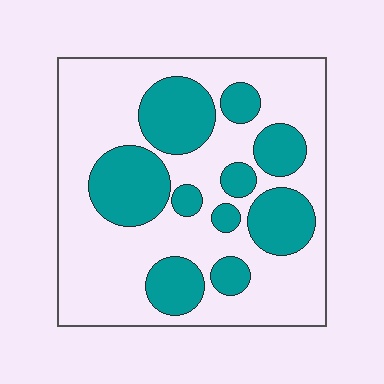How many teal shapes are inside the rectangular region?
10.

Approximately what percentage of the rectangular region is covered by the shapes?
Approximately 35%.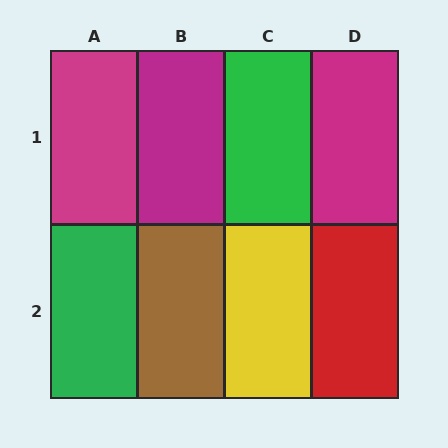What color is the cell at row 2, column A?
Green.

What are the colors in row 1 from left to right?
Magenta, magenta, green, magenta.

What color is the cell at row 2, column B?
Brown.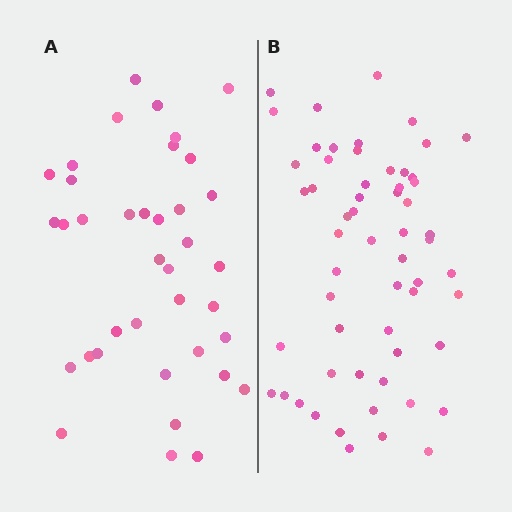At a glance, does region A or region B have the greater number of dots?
Region B (the right region) has more dots.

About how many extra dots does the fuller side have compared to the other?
Region B has approximately 20 more dots than region A.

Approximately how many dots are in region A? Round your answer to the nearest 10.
About 40 dots. (The exact count is 38, which rounds to 40.)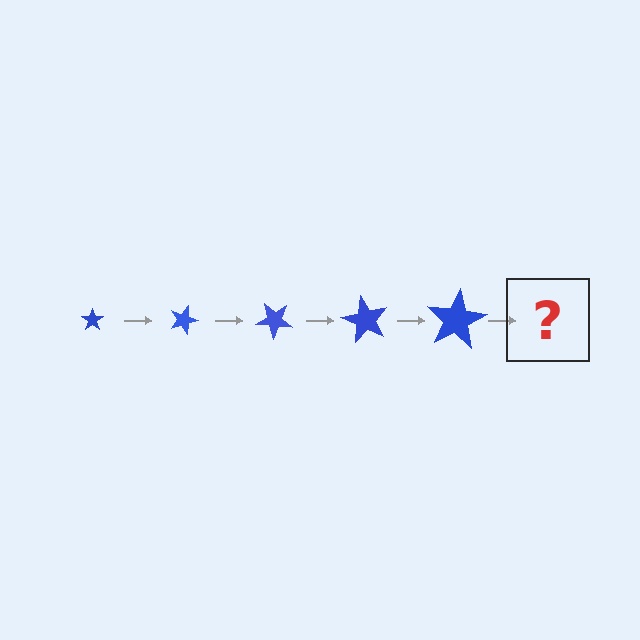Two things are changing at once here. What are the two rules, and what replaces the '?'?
The two rules are that the star grows larger each step and it rotates 20 degrees each step. The '?' should be a star, larger than the previous one and rotated 100 degrees from the start.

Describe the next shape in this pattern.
It should be a star, larger than the previous one and rotated 100 degrees from the start.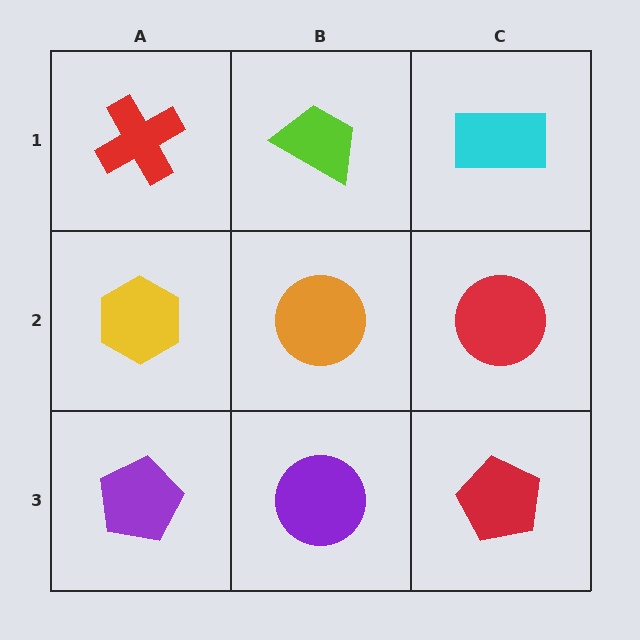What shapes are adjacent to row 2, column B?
A lime trapezoid (row 1, column B), a purple circle (row 3, column B), a yellow hexagon (row 2, column A), a red circle (row 2, column C).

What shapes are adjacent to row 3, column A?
A yellow hexagon (row 2, column A), a purple circle (row 3, column B).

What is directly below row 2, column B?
A purple circle.